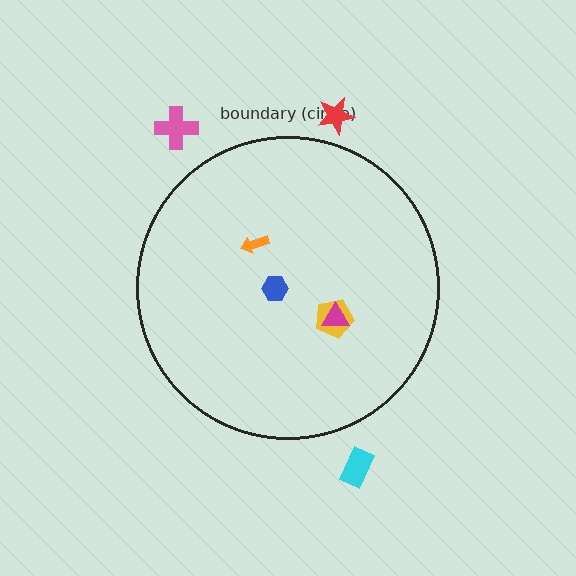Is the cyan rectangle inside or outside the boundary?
Outside.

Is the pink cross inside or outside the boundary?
Outside.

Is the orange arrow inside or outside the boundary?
Inside.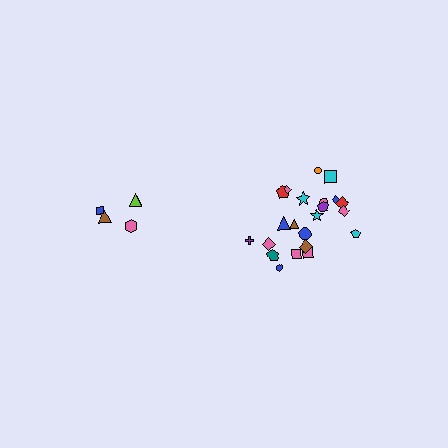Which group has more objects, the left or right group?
The right group.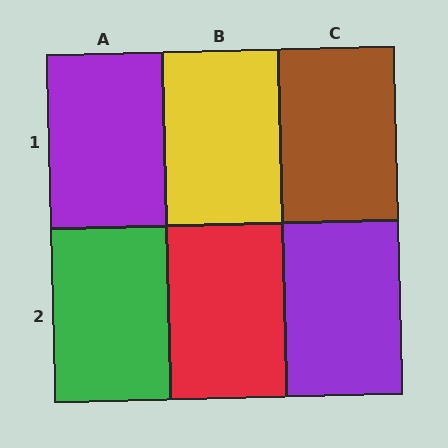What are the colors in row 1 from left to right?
Purple, yellow, brown.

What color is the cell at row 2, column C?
Purple.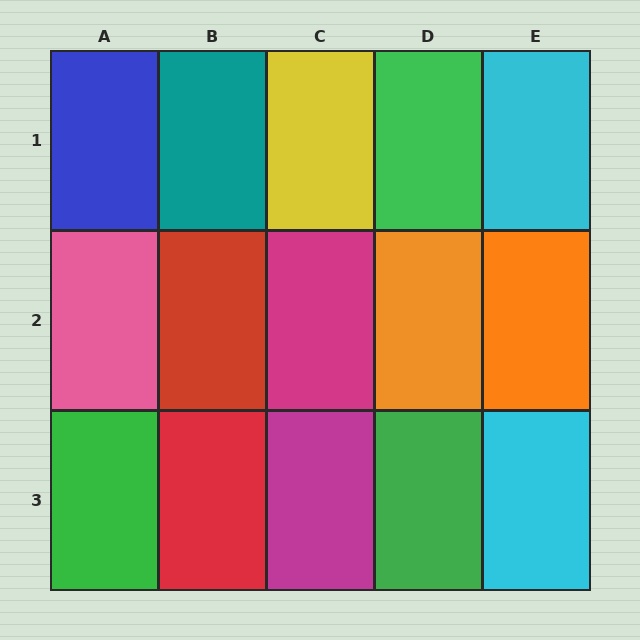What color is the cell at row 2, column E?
Orange.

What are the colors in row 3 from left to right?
Green, red, magenta, green, cyan.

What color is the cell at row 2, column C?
Magenta.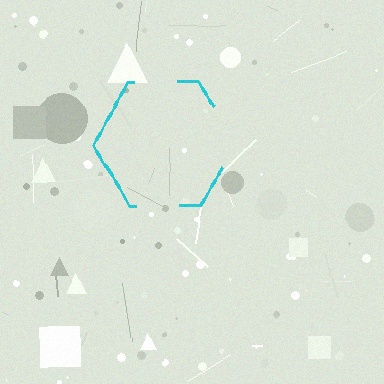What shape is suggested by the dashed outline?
The dashed outline suggests a hexagon.